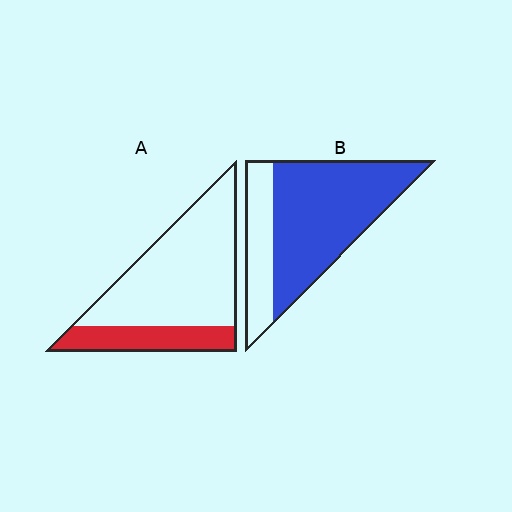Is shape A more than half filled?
No.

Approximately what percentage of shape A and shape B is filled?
A is approximately 25% and B is approximately 75%.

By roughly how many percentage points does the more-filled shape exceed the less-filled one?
By roughly 50 percentage points (B over A).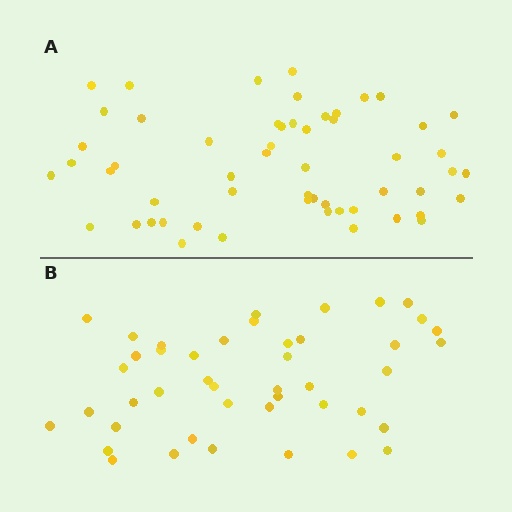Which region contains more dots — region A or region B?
Region A (the top region) has more dots.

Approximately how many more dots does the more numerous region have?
Region A has roughly 12 or so more dots than region B.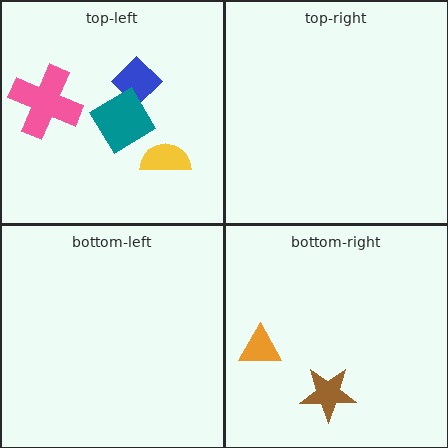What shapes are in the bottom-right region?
The brown star, the orange triangle.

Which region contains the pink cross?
The top-left region.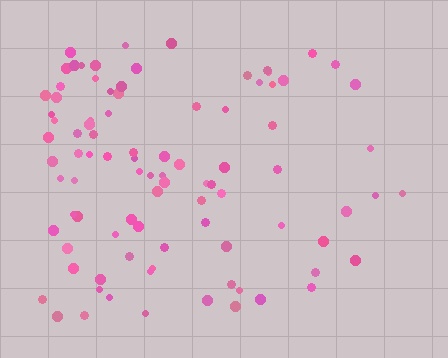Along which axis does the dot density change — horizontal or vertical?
Horizontal.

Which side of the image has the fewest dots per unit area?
The right.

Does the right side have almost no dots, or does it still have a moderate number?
Still a moderate number, just noticeably fewer than the left.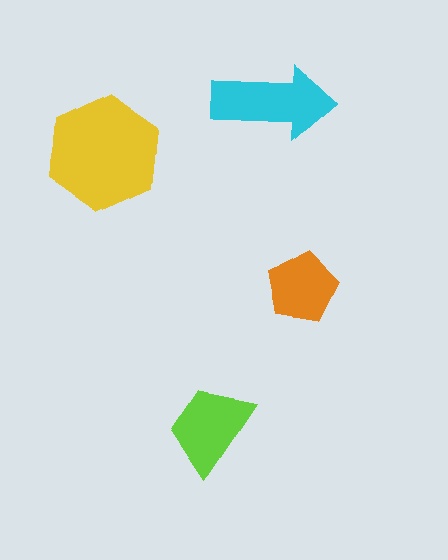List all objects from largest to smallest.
The yellow hexagon, the cyan arrow, the lime trapezoid, the orange pentagon.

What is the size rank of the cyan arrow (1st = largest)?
2nd.